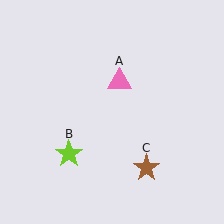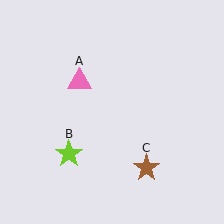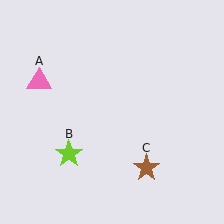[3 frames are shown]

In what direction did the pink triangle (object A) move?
The pink triangle (object A) moved left.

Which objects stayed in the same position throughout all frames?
Lime star (object B) and brown star (object C) remained stationary.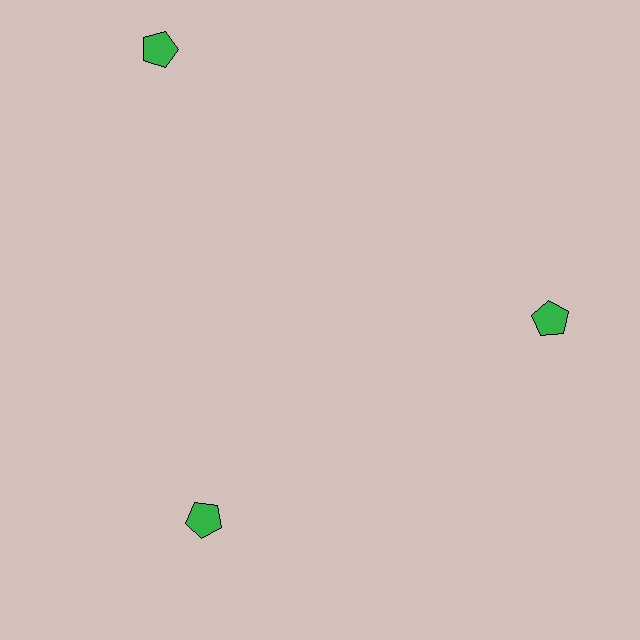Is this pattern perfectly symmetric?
No. The 3 green pentagons are arranged in a ring, but one element near the 11 o'clock position is pushed outward from the center, breaking the 3-fold rotational symmetry.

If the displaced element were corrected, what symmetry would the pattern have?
It would have 3-fold rotational symmetry — the pattern would map onto itself every 120 degrees.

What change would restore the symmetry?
The symmetry would be restored by moving it inward, back onto the ring so that all 3 pentagons sit at equal angles and equal distance from the center.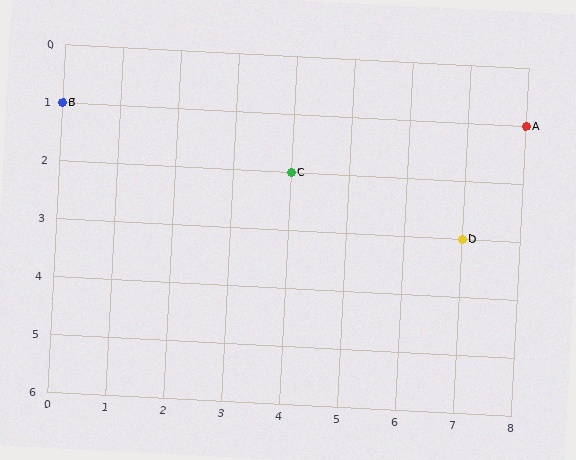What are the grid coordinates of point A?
Point A is at grid coordinates (8, 1).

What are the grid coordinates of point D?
Point D is at grid coordinates (7, 3).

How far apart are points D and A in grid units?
Points D and A are 1 column and 2 rows apart (about 2.2 grid units diagonally).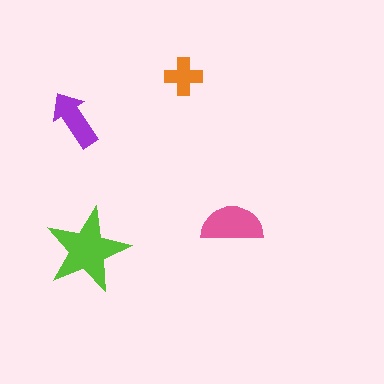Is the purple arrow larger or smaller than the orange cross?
Larger.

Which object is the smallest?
The orange cross.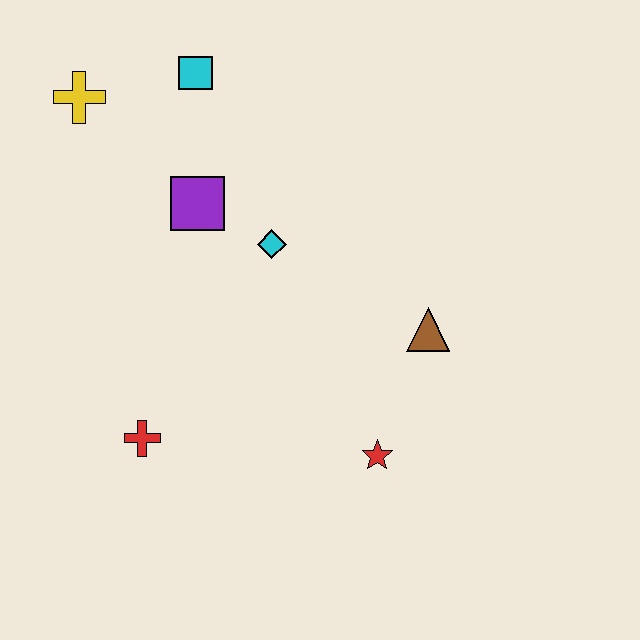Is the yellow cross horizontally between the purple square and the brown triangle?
No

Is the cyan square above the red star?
Yes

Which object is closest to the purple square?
The cyan diamond is closest to the purple square.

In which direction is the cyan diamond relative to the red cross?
The cyan diamond is above the red cross.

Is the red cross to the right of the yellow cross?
Yes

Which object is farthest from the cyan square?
The red star is farthest from the cyan square.